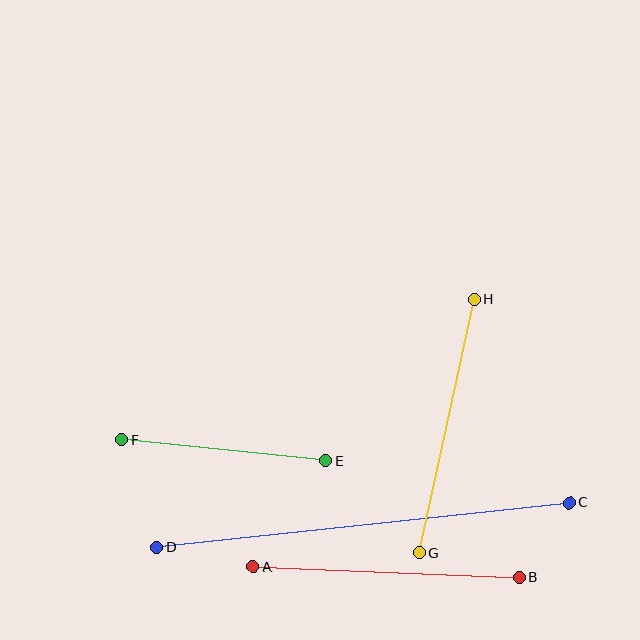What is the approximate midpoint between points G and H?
The midpoint is at approximately (447, 426) pixels.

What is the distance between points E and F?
The distance is approximately 205 pixels.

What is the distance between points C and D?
The distance is approximately 415 pixels.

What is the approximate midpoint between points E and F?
The midpoint is at approximately (224, 450) pixels.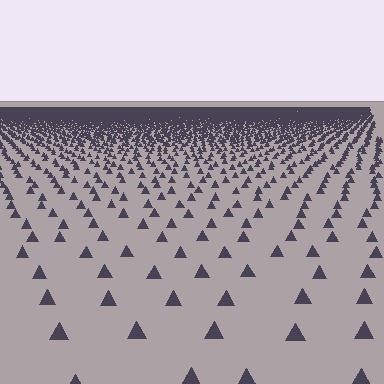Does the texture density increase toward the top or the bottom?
Density increases toward the top.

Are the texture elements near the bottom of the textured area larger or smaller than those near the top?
Larger. Near the bottom, elements are closer to the viewer and appear at a bigger on-screen size.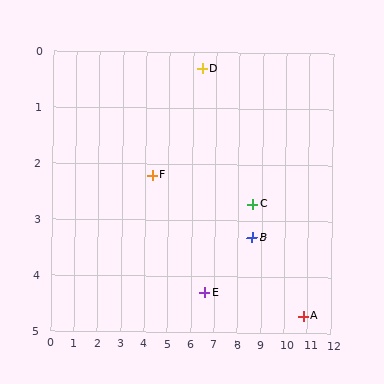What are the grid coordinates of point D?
Point D is at approximately (6.4, 0.3).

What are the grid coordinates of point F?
Point F is at approximately (4.3, 2.2).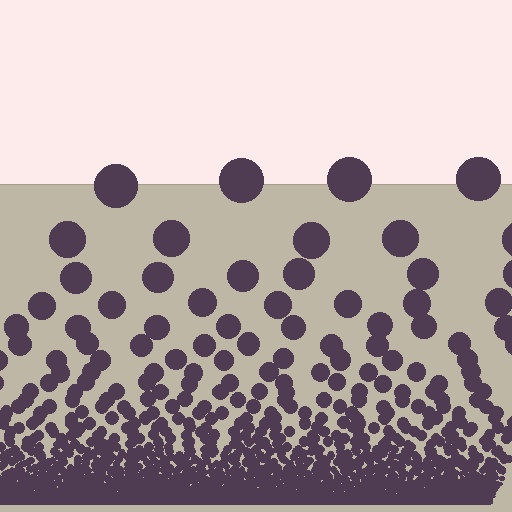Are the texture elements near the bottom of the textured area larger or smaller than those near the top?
Smaller. The gradient is inverted — elements near the bottom are smaller and denser.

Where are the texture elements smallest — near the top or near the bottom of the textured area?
Near the bottom.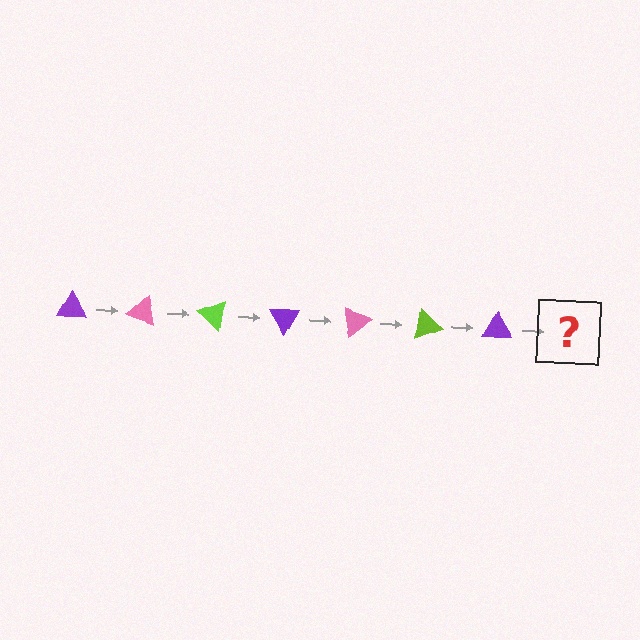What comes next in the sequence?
The next element should be a pink triangle, rotated 140 degrees from the start.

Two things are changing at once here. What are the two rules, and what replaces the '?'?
The two rules are that it rotates 20 degrees each step and the color cycles through purple, pink, and lime. The '?' should be a pink triangle, rotated 140 degrees from the start.